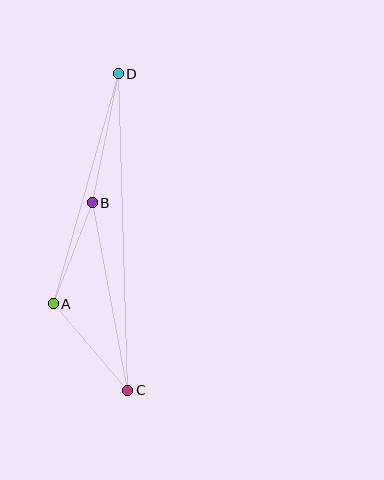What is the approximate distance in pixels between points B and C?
The distance between B and C is approximately 191 pixels.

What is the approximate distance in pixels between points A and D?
The distance between A and D is approximately 239 pixels.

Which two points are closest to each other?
Points A and B are closest to each other.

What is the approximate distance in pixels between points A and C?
The distance between A and C is approximately 114 pixels.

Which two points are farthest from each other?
Points C and D are farthest from each other.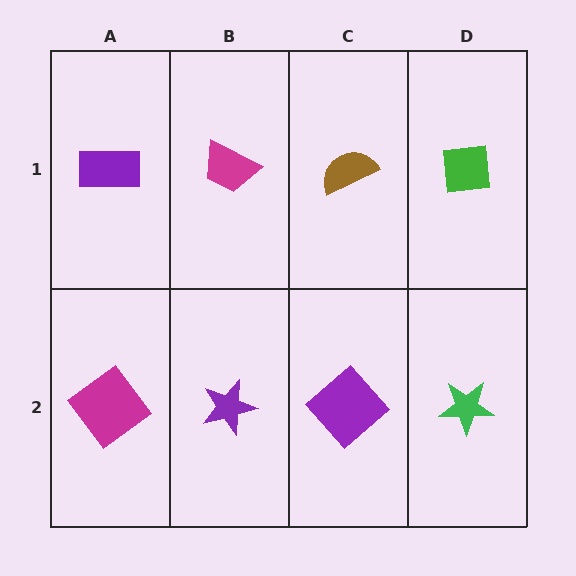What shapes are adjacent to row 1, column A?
A magenta diamond (row 2, column A), a magenta trapezoid (row 1, column B).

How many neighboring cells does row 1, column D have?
2.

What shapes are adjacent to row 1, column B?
A purple star (row 2, column B), a purple rectangle (row 1, column A), a brown semicircle (row 1, column C).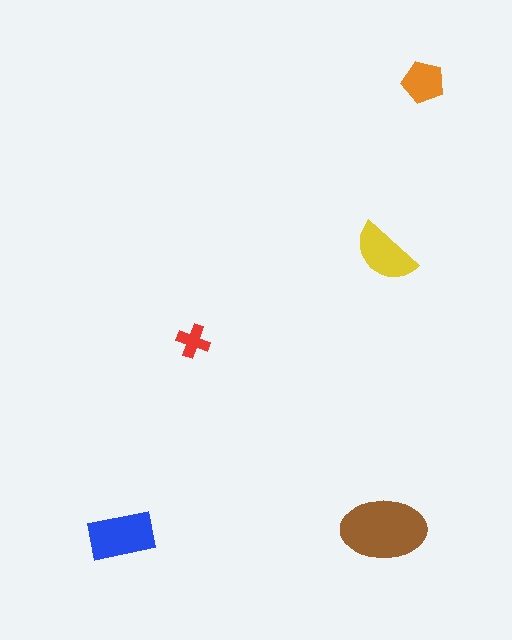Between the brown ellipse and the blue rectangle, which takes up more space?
The brown ellipse.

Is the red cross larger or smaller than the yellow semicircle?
Smaller.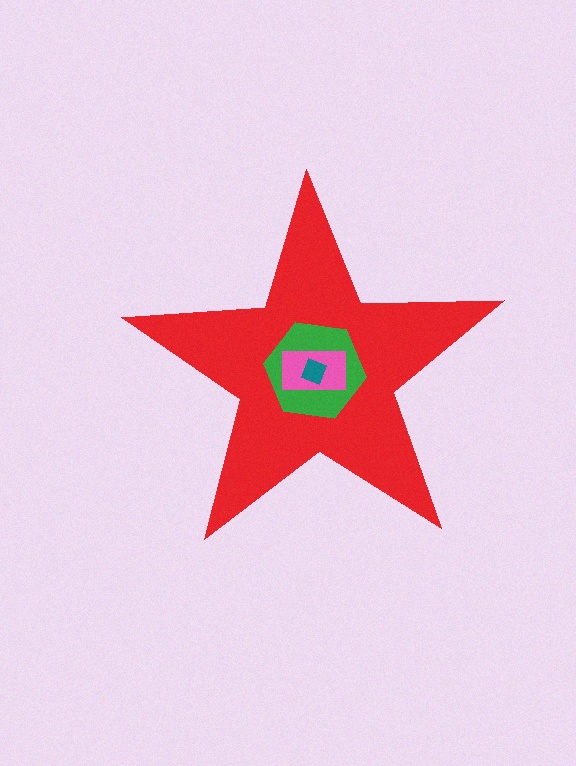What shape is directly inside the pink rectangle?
The teal diamond.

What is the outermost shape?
The red star.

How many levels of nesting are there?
4.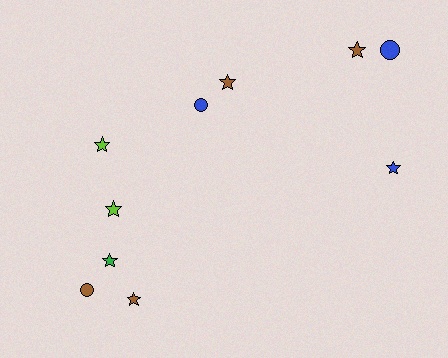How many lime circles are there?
There are no lime circles.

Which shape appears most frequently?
Star, with 7 objects.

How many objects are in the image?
There are 10 objects.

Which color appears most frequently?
Brown, with 4 objects.